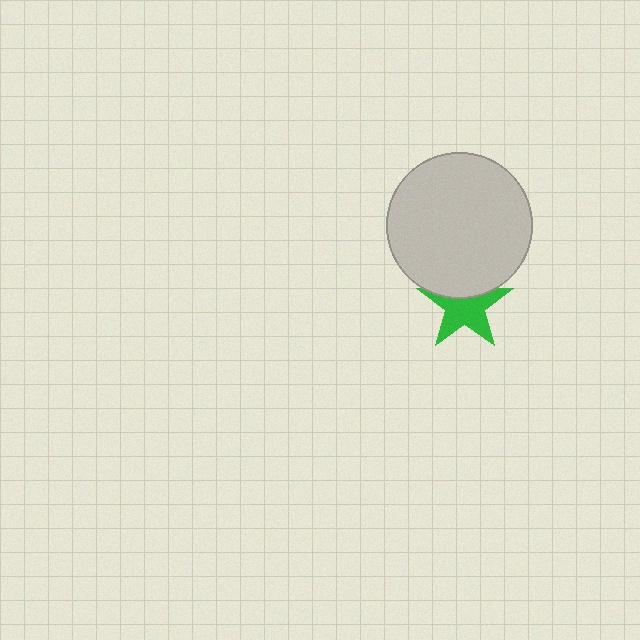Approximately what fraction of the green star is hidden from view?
Roughly 32% of the green star is hidden behind the light gray circle.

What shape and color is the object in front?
The object in front is a light gray circle.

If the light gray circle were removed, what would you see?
You would see the complete green star.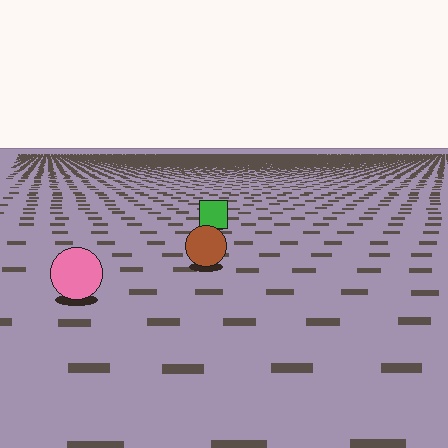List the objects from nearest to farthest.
From nearest to farthest: the pink circle, the brown circle, the green square.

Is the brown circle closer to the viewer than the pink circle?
No. The pink circle is closer — you can tell from the texture gradient: the ground texture is coarser near it.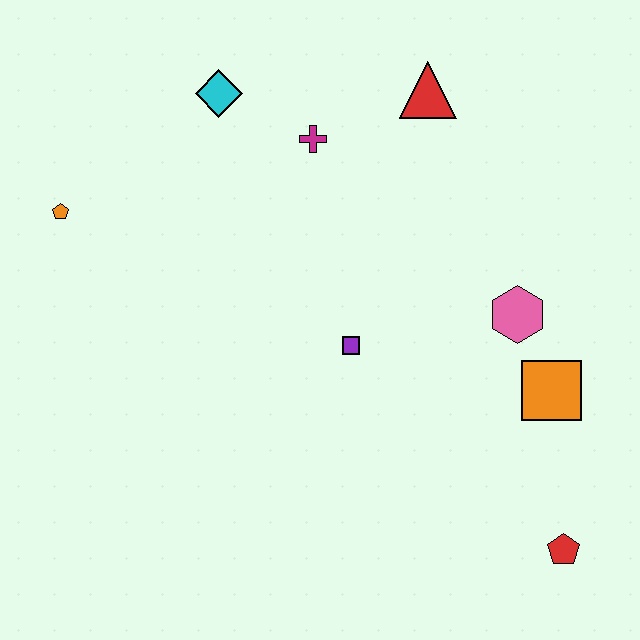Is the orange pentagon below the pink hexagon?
No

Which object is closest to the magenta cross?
The cyan diamond is closest to the magenta cross.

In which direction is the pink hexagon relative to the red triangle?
The pink hexagon is below the red triangle.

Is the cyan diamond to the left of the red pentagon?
Yes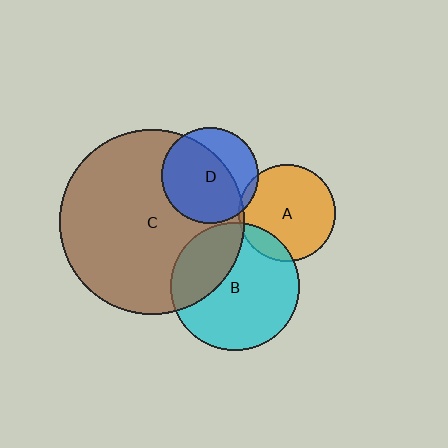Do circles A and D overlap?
Yes.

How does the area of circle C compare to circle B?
Approximately 2.1 times.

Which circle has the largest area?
Circle C (brown).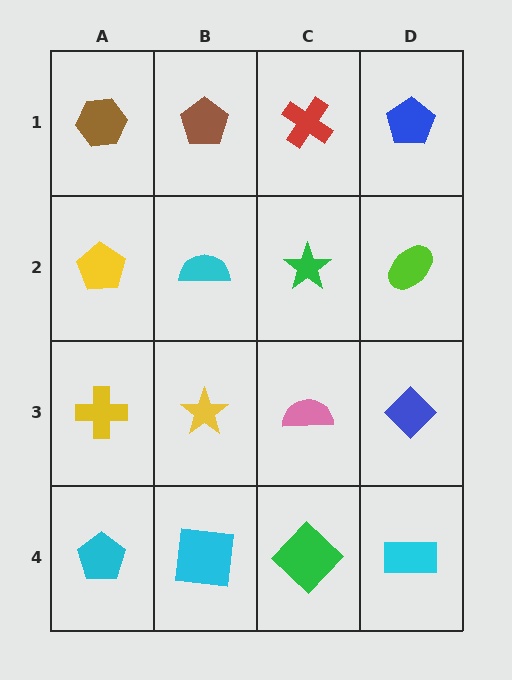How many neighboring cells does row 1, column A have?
2.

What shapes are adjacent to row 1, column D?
A lime ellipse (row 2, column D), a red cross (row 1, column C).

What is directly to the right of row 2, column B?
A green star.